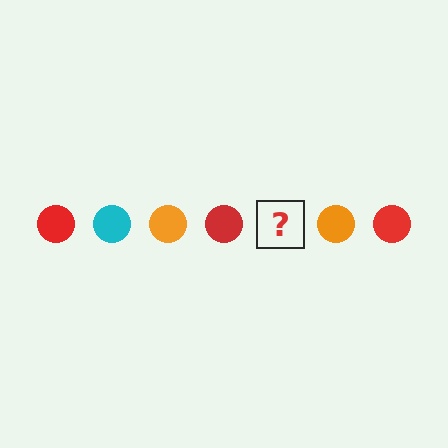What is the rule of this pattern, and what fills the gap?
The rule is that the pattern cycles through red, cyan, orange circles. The gap should be filled with a cyan circle.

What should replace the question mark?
The question mark should be replaced with a cyan circle.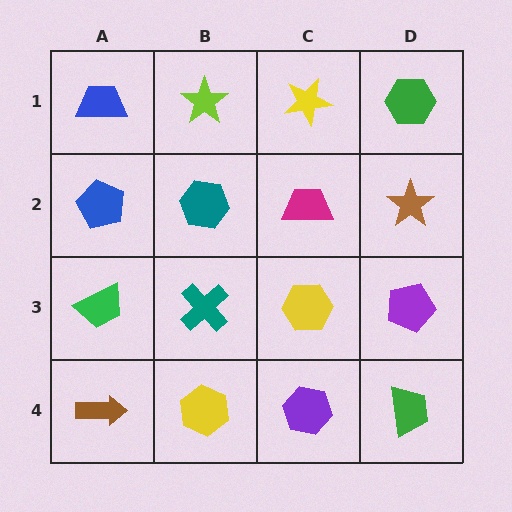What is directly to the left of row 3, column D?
A yellow hexagon.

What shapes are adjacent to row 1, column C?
A magenta trapezoid (row 2, column C), a lime star (row 1, column B), a green hexagon (row 1, column D).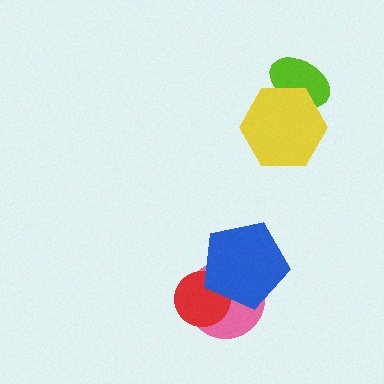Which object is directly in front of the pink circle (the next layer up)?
The red circle is directly in front of the pink circle.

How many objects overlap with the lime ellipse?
1 object overlaps with the lime ellipse.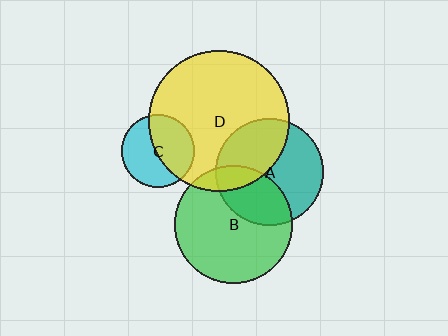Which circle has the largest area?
Circle D (yellow).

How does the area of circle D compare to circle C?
Approximately 3.7 times.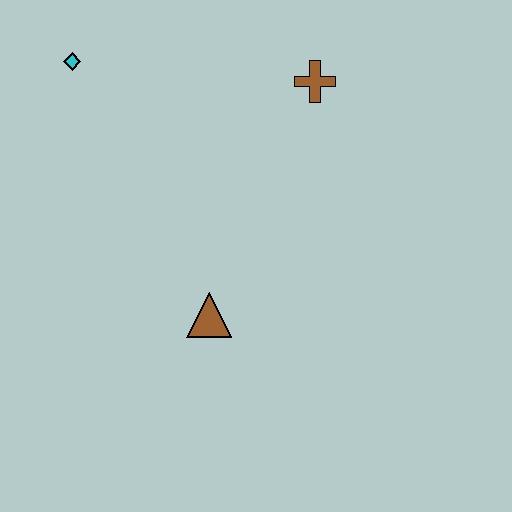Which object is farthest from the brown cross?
The brown triangle is farthest from the brown cross.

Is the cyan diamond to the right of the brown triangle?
No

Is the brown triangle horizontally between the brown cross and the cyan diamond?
Yes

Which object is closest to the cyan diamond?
The brown cross is closest to the cyan diamond.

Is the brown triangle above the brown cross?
No